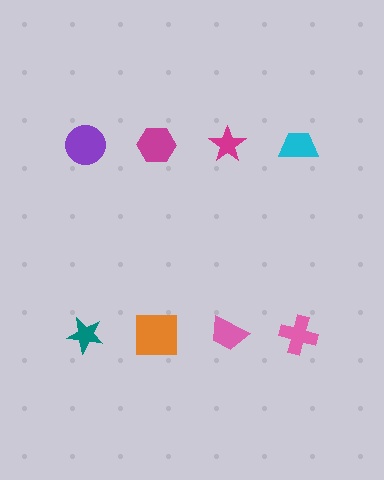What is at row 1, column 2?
A magenta hexagon.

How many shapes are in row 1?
4 shapes.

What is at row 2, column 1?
A teal star.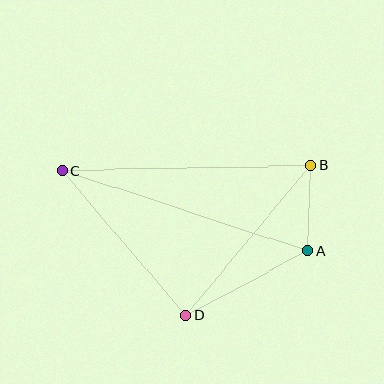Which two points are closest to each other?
Points A and B are closest to each other.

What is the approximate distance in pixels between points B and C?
The distance between B and C is approximately 249 pixels.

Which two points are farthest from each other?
Points A and C are farthest from each other.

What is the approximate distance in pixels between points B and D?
The distance between B and D is approximately 195 pixels.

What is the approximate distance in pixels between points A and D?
The distance between A and D is approximately 138 pixels.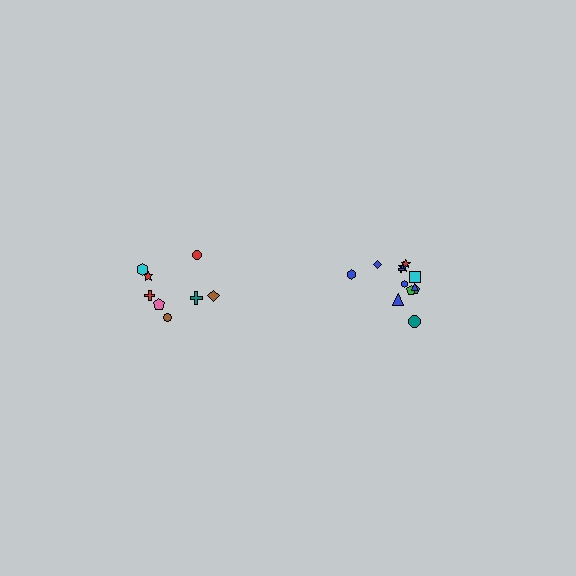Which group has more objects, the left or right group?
The right group.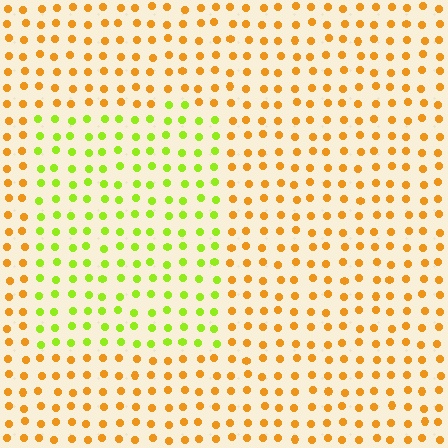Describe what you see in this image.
The image is filled with small orange elements in a uniform arrangement. A rectangle-shaped region is visible where the elements are tinted to a slightly different hue, forming a subtle color boundary.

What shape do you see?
I see a rectangle.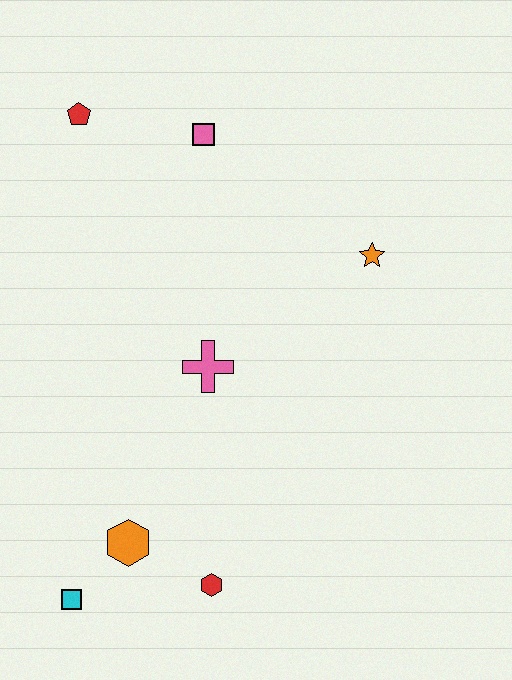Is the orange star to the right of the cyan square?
Yes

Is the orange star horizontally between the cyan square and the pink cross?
No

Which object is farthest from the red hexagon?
The red pentagon is farthest from the red hexagon.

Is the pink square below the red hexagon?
No